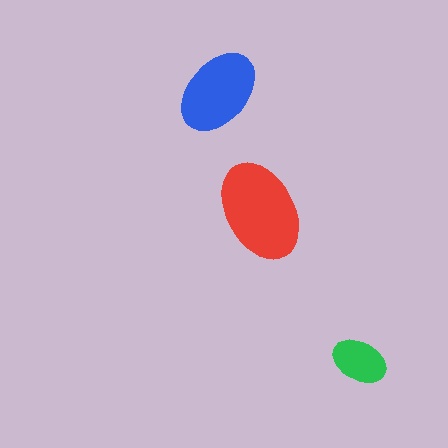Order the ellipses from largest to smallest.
the red one, the blue one, the green one.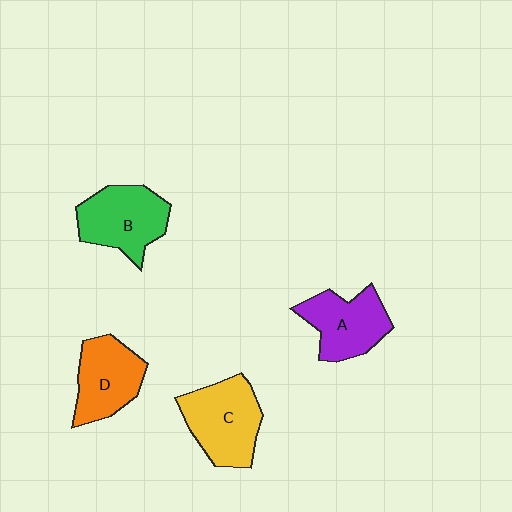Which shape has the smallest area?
Shape A (purple).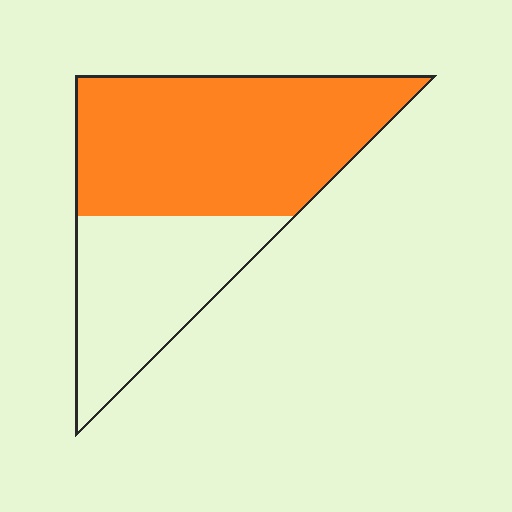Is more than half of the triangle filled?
Yes.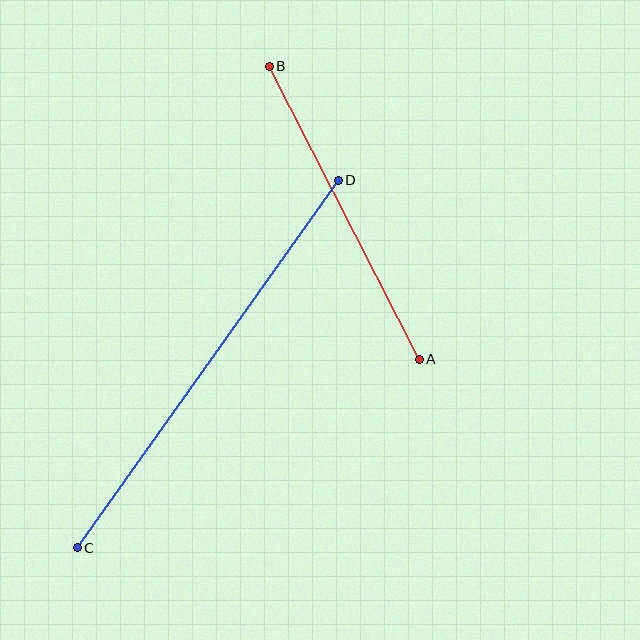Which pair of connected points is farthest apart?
Points C and D are farthest apart.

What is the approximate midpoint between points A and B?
The midpoint is at approximately (344, 213) pixels.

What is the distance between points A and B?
The distance is approximately 329 pixels.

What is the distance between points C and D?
The distance is approximately 451 pixels.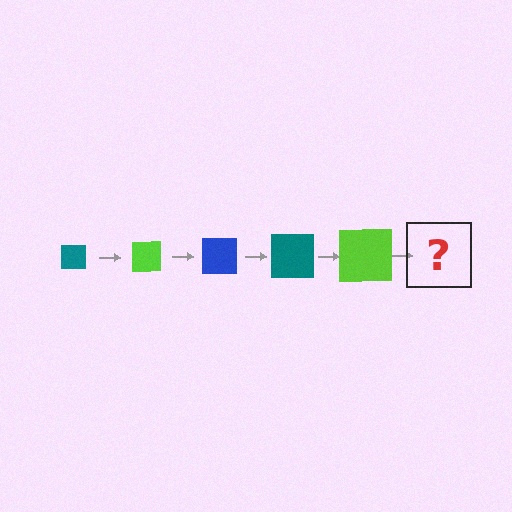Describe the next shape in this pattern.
It should be a blue square, larger than the previous one.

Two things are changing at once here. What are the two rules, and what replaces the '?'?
The two rules are that the square grows larger each step and the color cycles through teal, lime, and blue. The '?' should be a blue square, larger than the previous one.